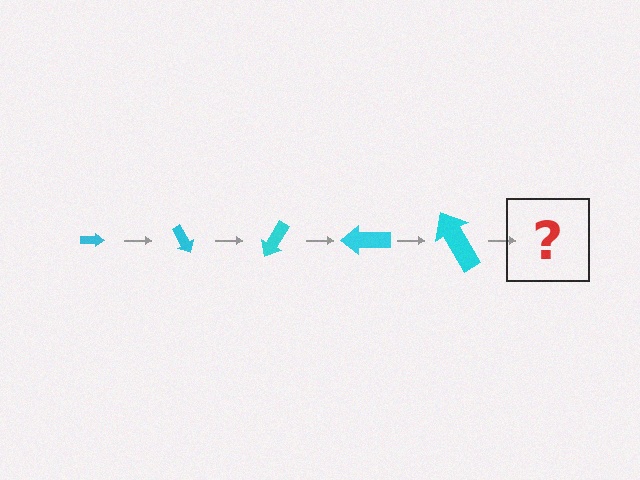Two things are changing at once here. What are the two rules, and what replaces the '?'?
The two rules are that the arrow grows larger each step and it rotates 60 degrees each step. The '?' should be an arrow, larger than the previous one and rotated 300 degrees from the start.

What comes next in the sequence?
The next element should be an arrow, larger than the previous one and rotated 300 degrees from the start.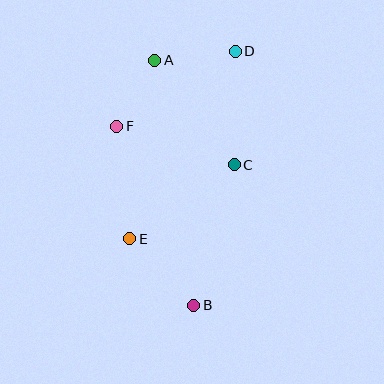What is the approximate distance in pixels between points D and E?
The distance between D and E is approximately 215 pixels.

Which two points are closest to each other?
Points A and F are closest to each other.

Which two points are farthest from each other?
Points B and D are farthest from each other.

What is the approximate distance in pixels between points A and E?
The distance between A and E is approximately 180 pixels.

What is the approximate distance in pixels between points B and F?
The distance between B and F is approximately 195 pixels.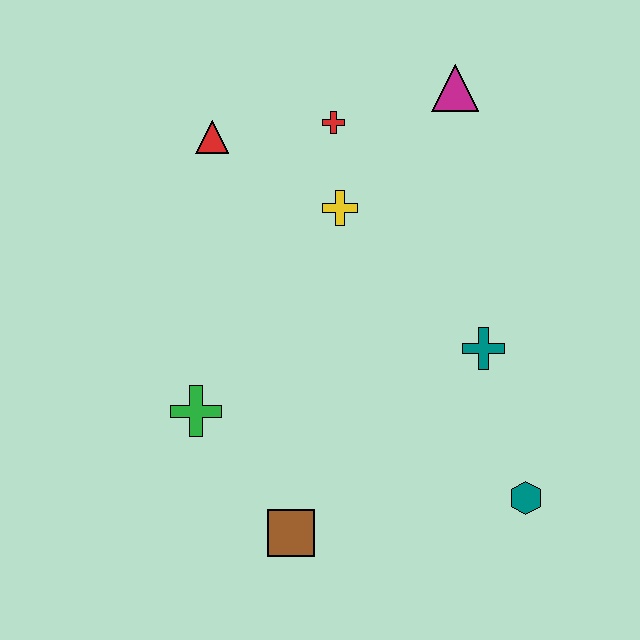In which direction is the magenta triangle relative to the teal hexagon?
The magenta triangle is above the teal hexagon.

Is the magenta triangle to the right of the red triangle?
Yes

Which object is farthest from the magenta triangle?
The brown square is farthest from the magenta triangle.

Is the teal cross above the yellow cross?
No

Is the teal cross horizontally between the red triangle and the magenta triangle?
No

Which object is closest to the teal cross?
The teal hexagon is closest to the teal cross.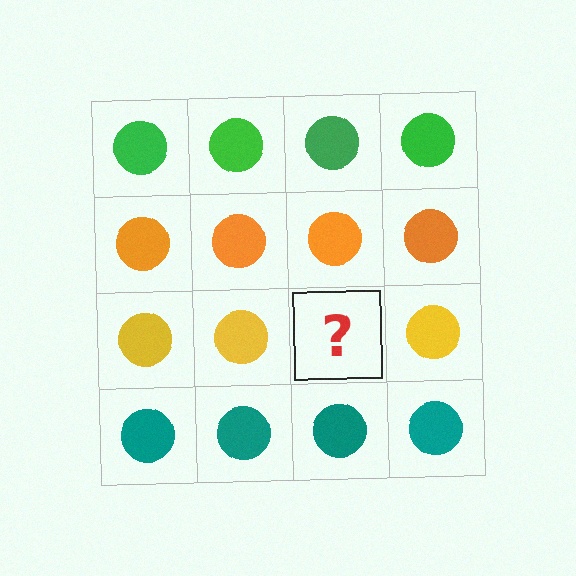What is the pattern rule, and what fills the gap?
The rule is that each row has a consistent color. The gap should be filled with a yellow circle.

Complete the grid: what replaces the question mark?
The question mark should be replaced with a yellow circle.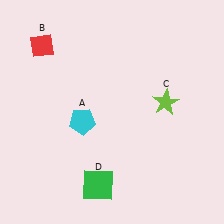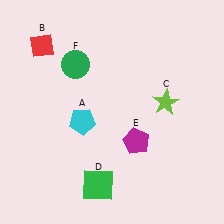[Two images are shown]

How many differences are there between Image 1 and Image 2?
There are 2 differences between the two images.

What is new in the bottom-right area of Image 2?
A magenta pentagon (E) was added in the bottom-right area of Image 2.